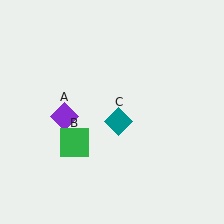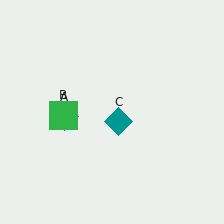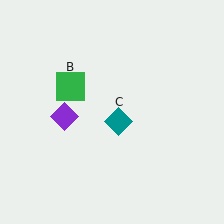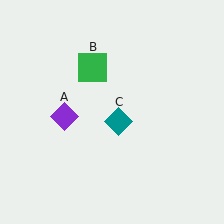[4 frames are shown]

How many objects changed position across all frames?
1 object changed position: green square (object B).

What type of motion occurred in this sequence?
The green square (object B) rotated clockwise around the center of the scene.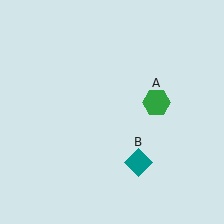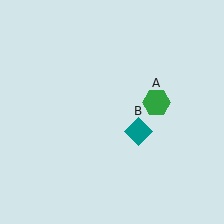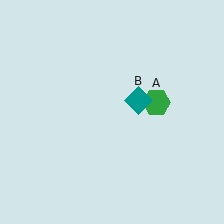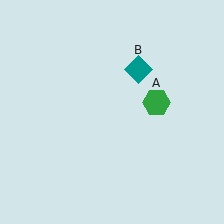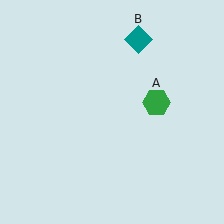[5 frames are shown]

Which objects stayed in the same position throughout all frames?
Green hexagon (object A) remained stationary.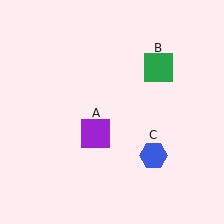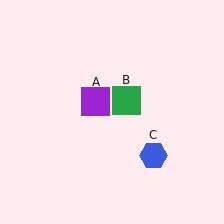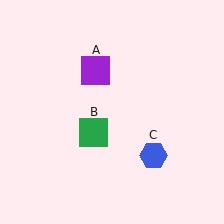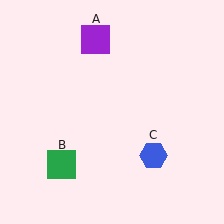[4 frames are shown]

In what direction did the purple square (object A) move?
The purple square (object A) moved up.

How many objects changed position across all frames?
2 objects changed position: purple square (object A), green square (object B).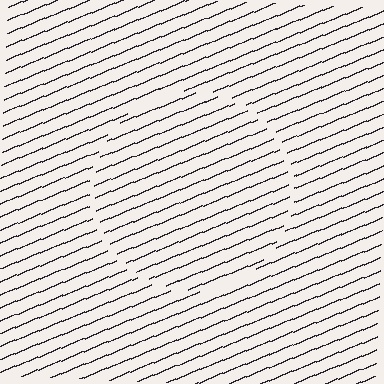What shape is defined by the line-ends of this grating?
An illusory circle. The interior of the shape contains the same grating, shifted by half a period — the contour is defined by the phase discontinuity where line-ends from the inner and outer gratings abut.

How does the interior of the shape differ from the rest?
The interior of the shape contains the same grating, shifted by half a period — the contour is defined by the phase discontinuity where line-ends from the inner and outer gratings abut.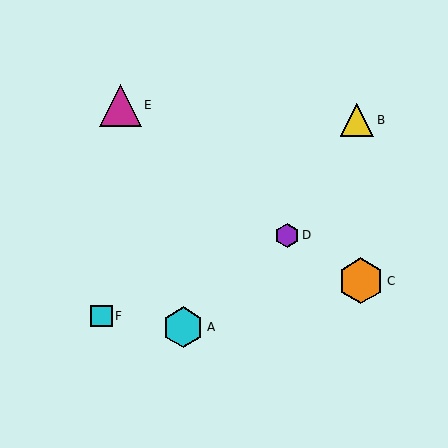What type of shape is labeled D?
Shape D is a purple hexagon.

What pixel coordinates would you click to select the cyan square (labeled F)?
Click at (101, 316) to select the cyan square F.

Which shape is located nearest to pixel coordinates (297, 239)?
The purple hexagon (labeled D) at (287, 235) is nearest to that location.